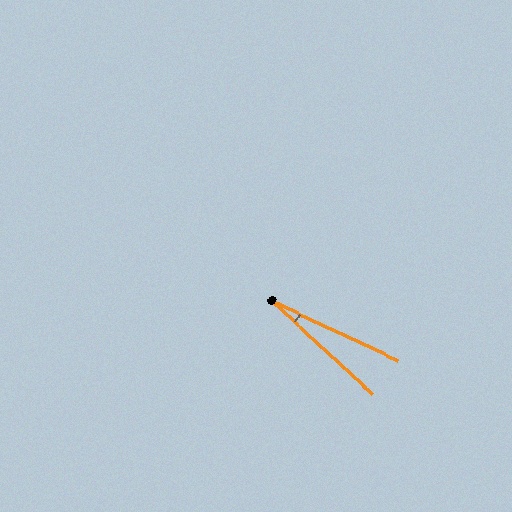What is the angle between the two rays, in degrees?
Approximately 18 degrees.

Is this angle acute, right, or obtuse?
It is acute.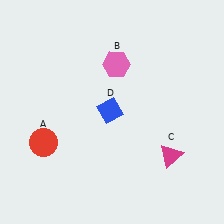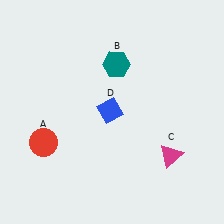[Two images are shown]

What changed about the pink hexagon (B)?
In Image 1, B is pink. In Image 2, it changed to teal.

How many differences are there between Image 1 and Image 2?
There is 1 difference between the two images.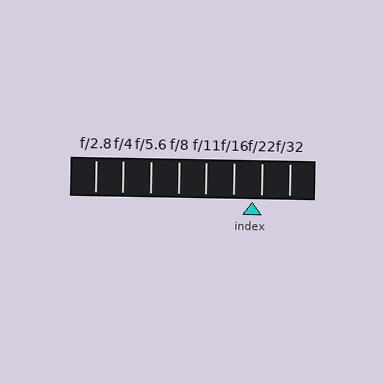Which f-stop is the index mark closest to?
The index mark is closest to f/22.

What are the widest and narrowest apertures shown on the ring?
The widest aperture shown is f/2.8 and the narrowest is f/32.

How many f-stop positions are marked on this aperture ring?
There are 8 f-stop positions marked.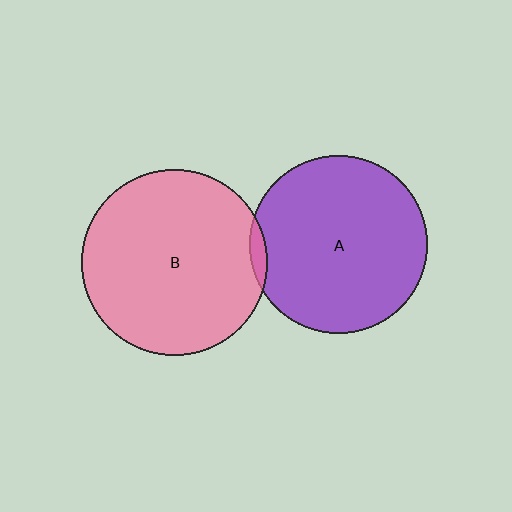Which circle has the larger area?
Circle B (pink).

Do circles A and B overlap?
Yes.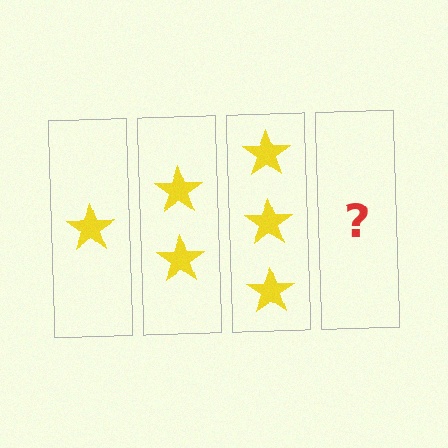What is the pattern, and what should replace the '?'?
The pattern is that each step adds one more star. The '?' should be 4 stars.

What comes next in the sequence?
The next element should be 4 stars.